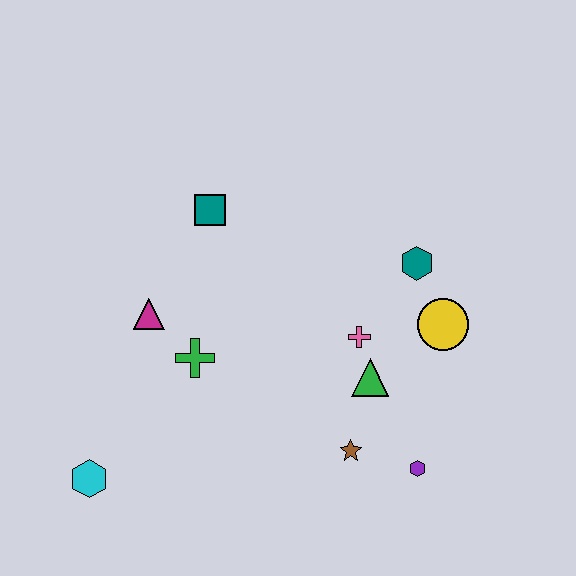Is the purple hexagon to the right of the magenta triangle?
Yes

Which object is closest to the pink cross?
The green triangle is closest to the pink cross.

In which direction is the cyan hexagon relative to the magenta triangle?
The cyan hexagon is below the magenta triangle.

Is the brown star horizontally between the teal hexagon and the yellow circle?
No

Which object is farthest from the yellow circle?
The cyan hexagon is farthest from the yellow circle.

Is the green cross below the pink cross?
Yes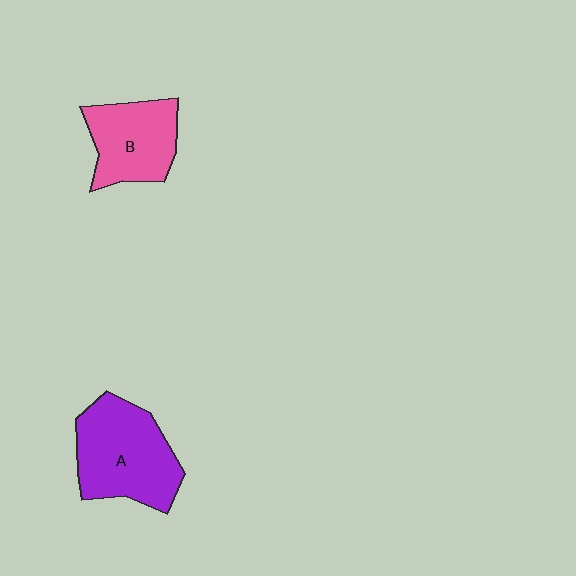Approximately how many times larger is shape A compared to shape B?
Approximately 1.3 times.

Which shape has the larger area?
Shape A (purple).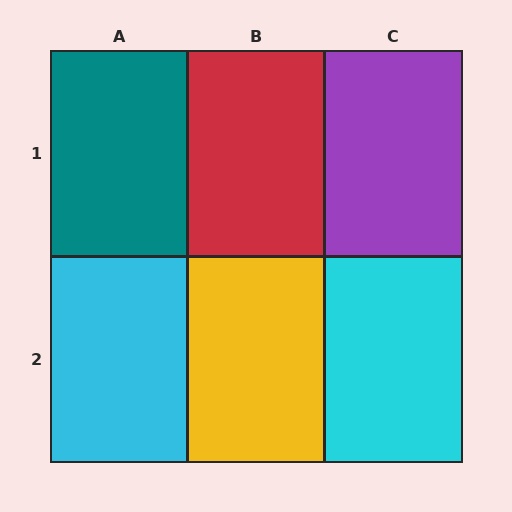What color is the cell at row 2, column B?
Yellow.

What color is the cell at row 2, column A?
Cyan.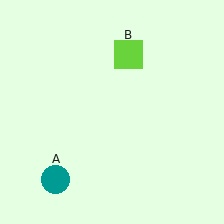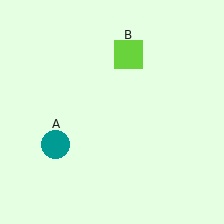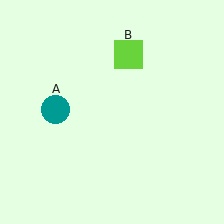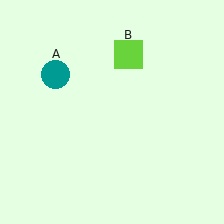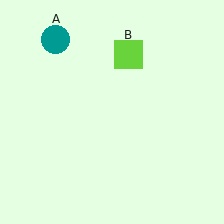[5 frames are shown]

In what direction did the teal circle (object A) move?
The teal circle (object A) moved up.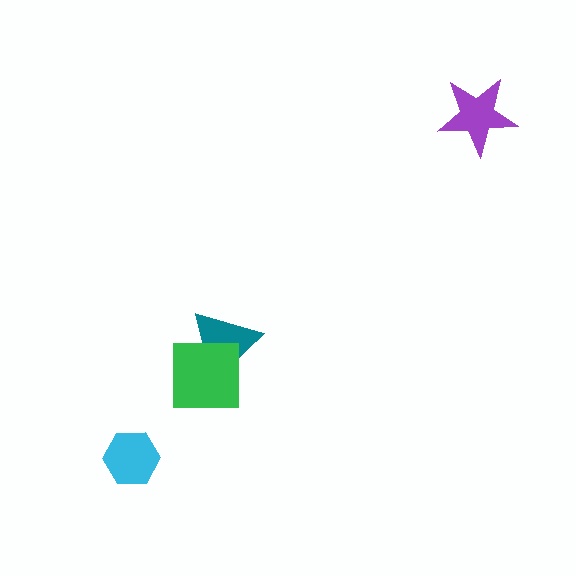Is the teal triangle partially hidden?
Yes, it is partially covered by another shape.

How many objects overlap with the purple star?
0 objects overlap with the purple star.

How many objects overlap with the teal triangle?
1 object overlaps with the teal triangle.